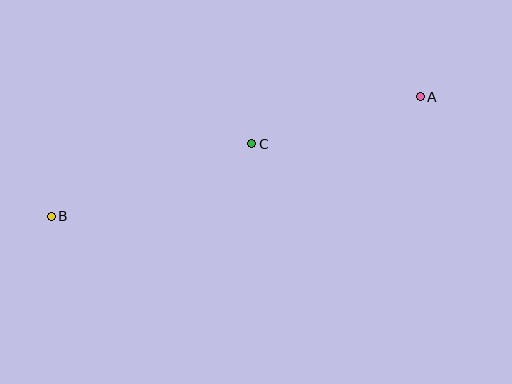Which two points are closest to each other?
Points A and C are closest to each other.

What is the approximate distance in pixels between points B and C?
The distance between B and C is approximately 213 pixels.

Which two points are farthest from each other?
Points A and B are farthest from each other.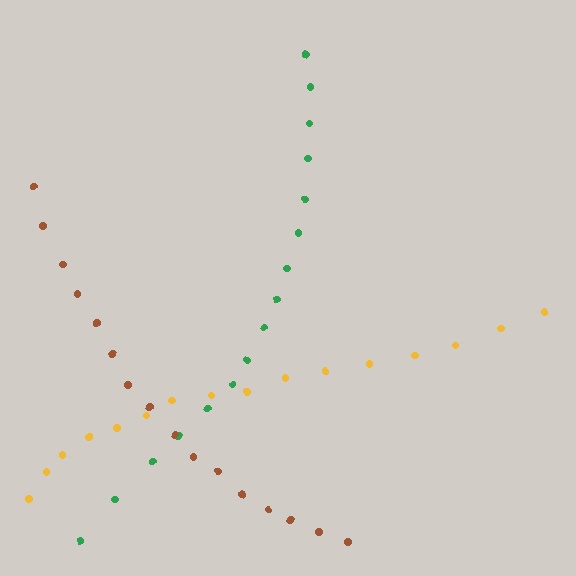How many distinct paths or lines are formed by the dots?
There are 3 distinct paths.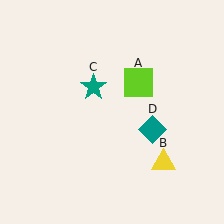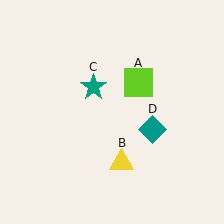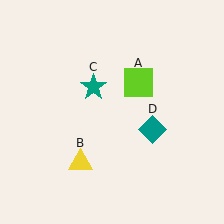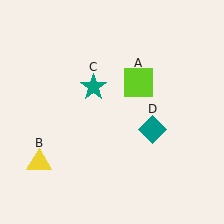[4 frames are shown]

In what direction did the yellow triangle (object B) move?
The yellow triangle (object B) moved left.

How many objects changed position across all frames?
1 object changed position: yellow triangle (object B).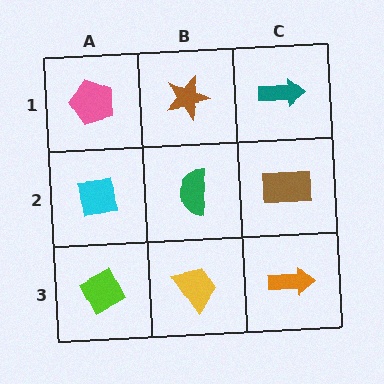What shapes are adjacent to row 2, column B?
A brown star (row 1, column B), a yellow trapezoid (row 3, column B), a cyan square (row 2, column A), a brown rectangle (row 2, column C).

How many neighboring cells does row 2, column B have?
4.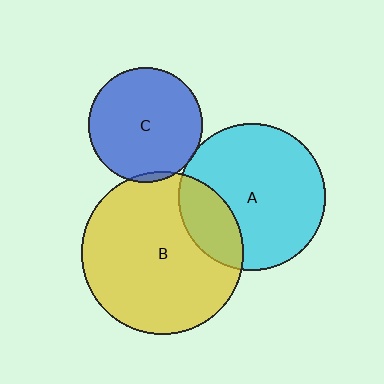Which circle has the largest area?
Circle B (yellow).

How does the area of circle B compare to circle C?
Approximately 2.0 times.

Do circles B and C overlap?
Yes.